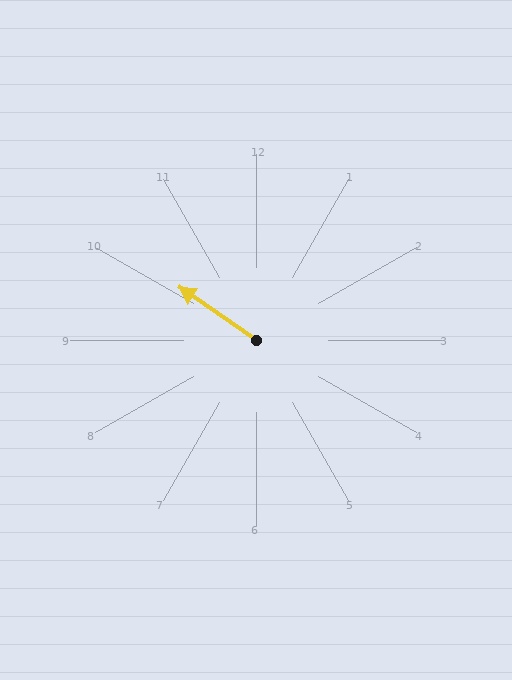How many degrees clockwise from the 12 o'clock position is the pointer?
Approximately 304 degrees.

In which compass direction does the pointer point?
Northwest.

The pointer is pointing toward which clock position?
Roughly 10 o'clock.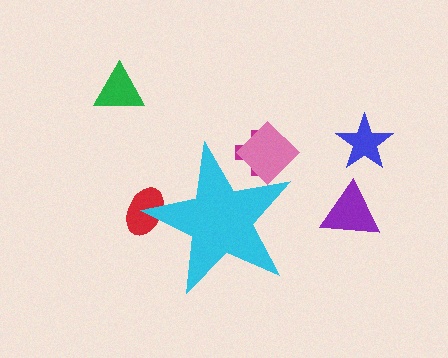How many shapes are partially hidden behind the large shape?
3 shapes are partially hidden.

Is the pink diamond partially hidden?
Yes, the pink diamond is partially hidden behind the cyan star.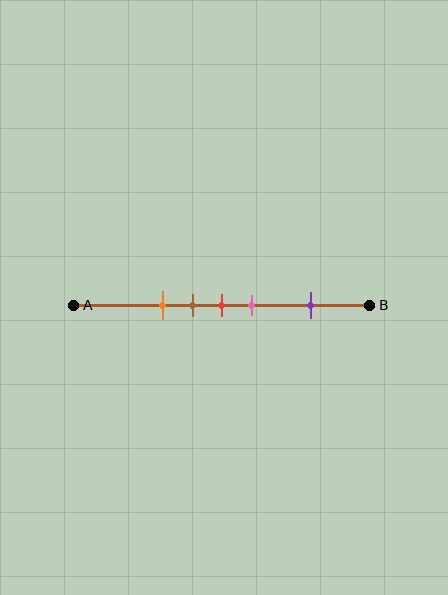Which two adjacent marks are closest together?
The brown and red marks are the closest adjacent pair.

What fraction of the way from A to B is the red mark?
The red mark is approximately 50% (0.5) of the way from A to B.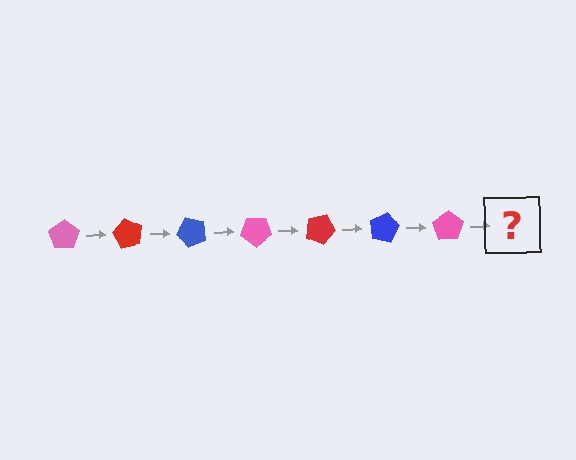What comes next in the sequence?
The next element should be a red pentagon, rotated 420 degrees from the start.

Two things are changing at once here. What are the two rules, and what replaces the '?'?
The two rules are that it rotates 60 degrees each step and the color cycles through pink, red, and blue. The '?' should be a red pentagon, rotated 420 degrees from the start.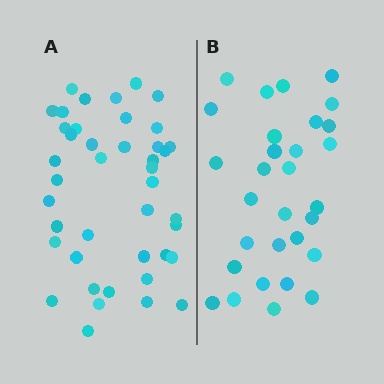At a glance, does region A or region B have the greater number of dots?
Region A (the left region) has more dots.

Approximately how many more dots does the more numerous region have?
Region A has roughly 12 or so more dots than region B.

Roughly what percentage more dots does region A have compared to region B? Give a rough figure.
About 40% more.